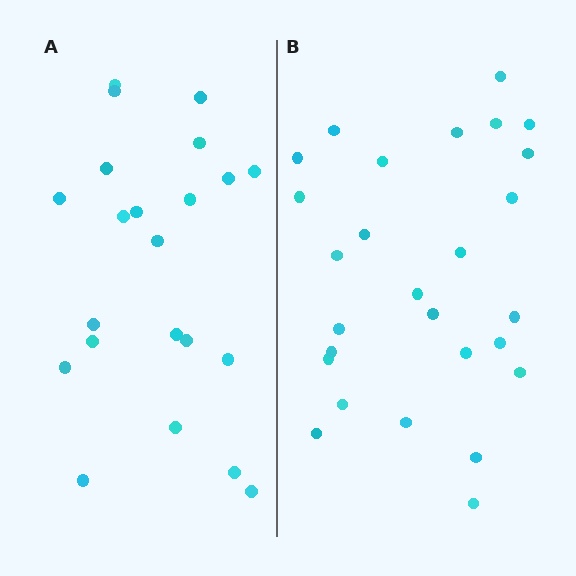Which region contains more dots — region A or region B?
Region B (the right region) has more dots.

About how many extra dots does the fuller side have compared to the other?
Region B has about 5 more dots than region A.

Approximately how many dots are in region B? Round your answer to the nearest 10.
About 30 dots. (The exact count is 27, which rounds to 30.)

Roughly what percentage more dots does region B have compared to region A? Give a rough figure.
About 25% more.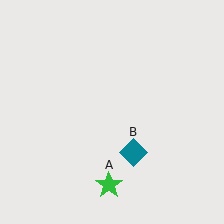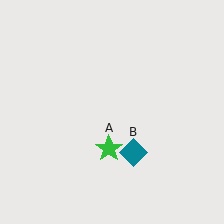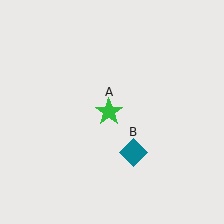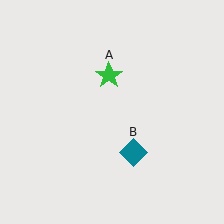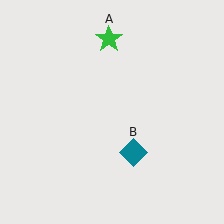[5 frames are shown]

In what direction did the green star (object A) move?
The green star (object A) moved up.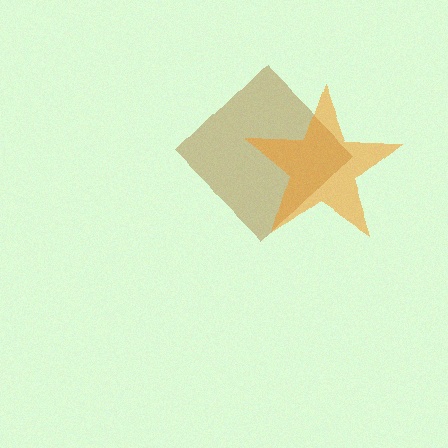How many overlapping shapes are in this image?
There are 2 overlapping shapes in the image.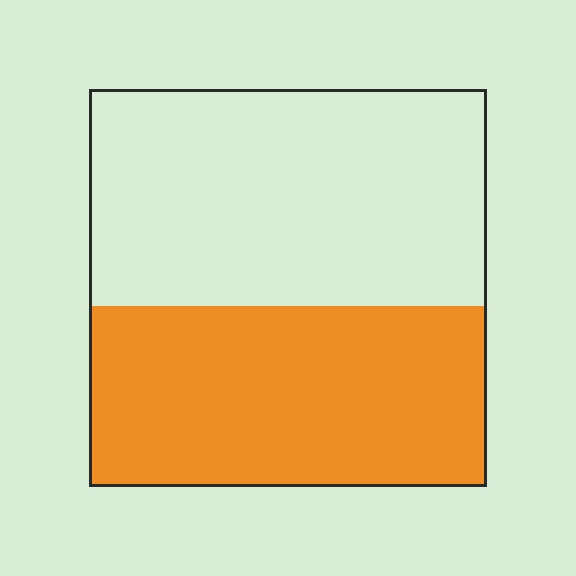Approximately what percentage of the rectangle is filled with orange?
Approximately 45%.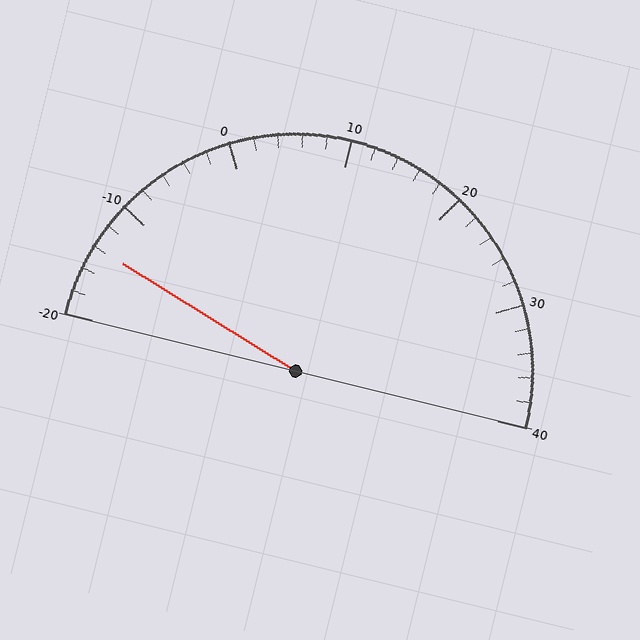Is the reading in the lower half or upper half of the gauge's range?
The reading is in the lower half of the range (-20 to 40).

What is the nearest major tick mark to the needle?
The nearest major tick mark is -10.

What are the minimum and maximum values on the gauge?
The gauge ranges from -20 to 40.